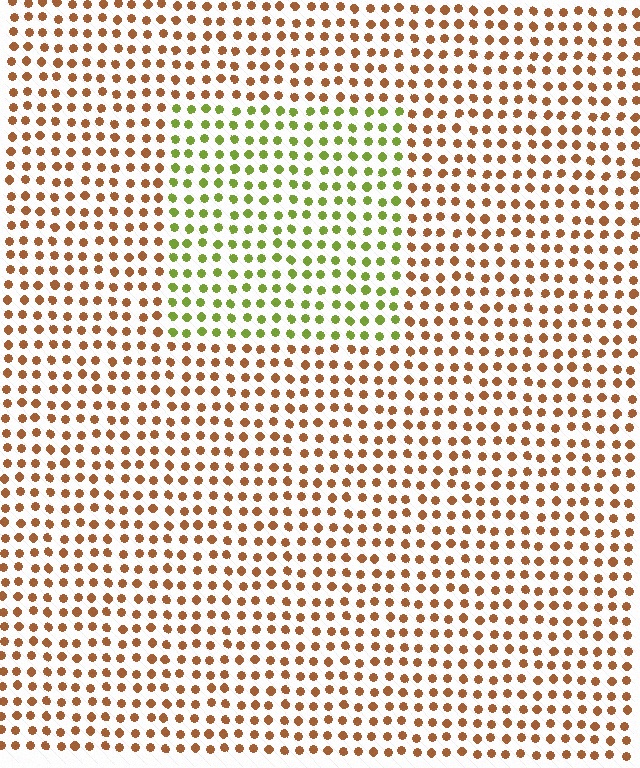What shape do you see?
I see a rectangle.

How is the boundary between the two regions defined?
The boundary is defined purely by a slight shift in hue (about 62 degrees). Spacing, size, and orientation are identical on both sides.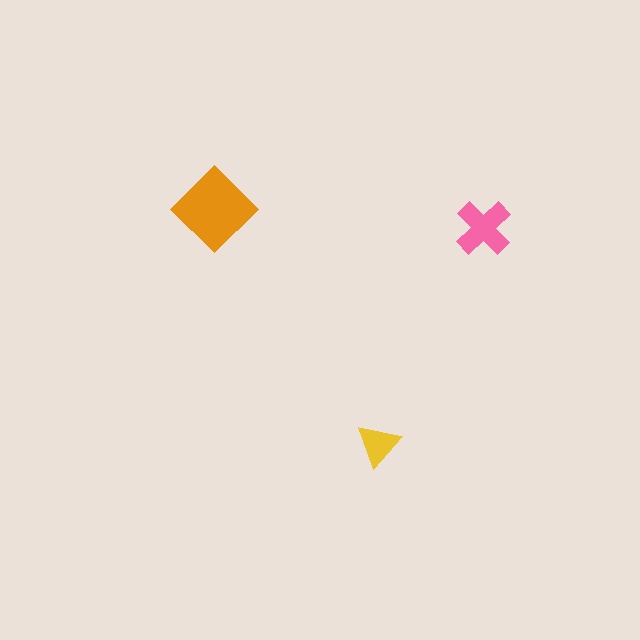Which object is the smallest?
The yellow triangle.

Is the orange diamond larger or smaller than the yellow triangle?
Larger.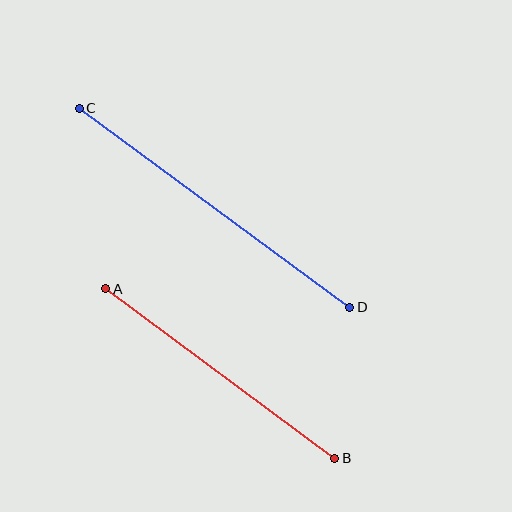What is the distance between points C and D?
The distance is approximately 336 pixels.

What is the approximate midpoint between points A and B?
The midpoint is at approximately (220, 374) pixels.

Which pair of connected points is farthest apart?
Points C and D are farthest apart.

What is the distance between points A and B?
The distance is approximately 285 pixels.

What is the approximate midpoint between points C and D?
The midpoint is at approximately (214, 208) pixels.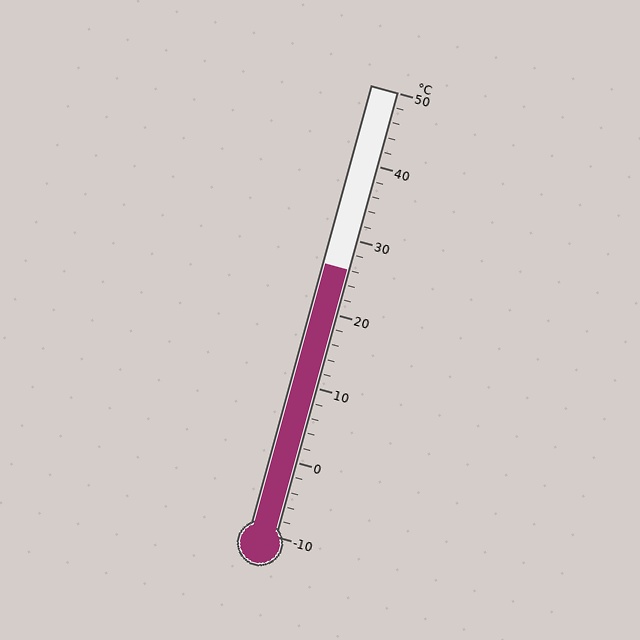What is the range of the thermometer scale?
The thermometer scale ranges from -10°C to 50°C.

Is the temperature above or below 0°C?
The temperature is above 0°C.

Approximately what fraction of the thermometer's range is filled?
The thermometer is filled to approximately 60% of its range.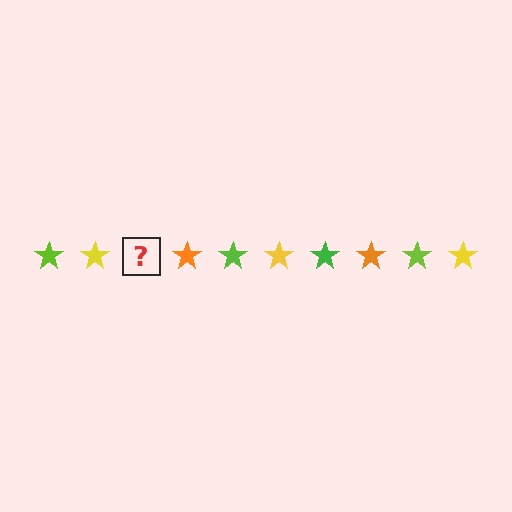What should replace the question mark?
The question mark should be replaced with a green star.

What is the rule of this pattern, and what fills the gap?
The rule is that the pattern cycles through lime, yellow, green, orange stars. The gap should be filled with a green star.